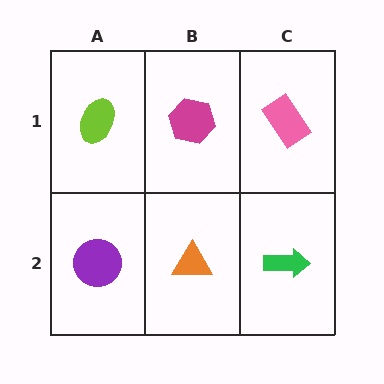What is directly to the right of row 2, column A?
An orange triangle.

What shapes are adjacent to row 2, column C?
A pink rectangle (row 1, column C), an orange triangle (row 2, column B).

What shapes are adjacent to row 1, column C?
A green arrow (row 2, column C), a magenta hexagon (row 1, column B).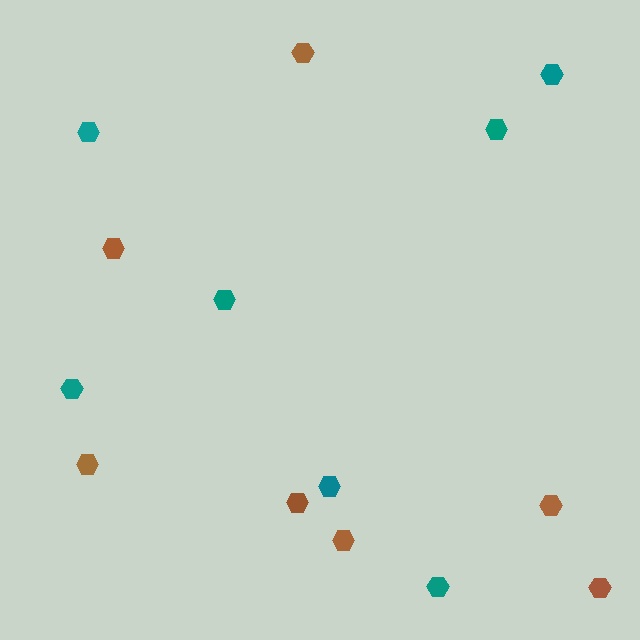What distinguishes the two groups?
There are 2 groups: one group of brown hexagons (7) and one group of teal hexagons (7).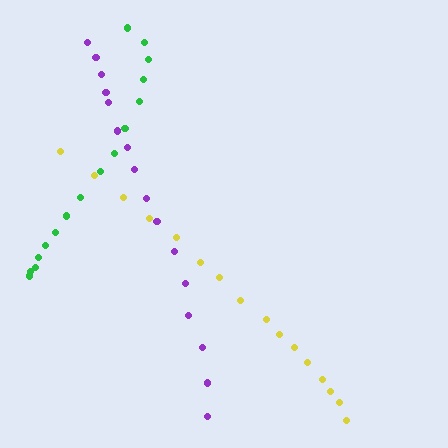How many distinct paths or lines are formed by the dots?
There are 3 distinct paths.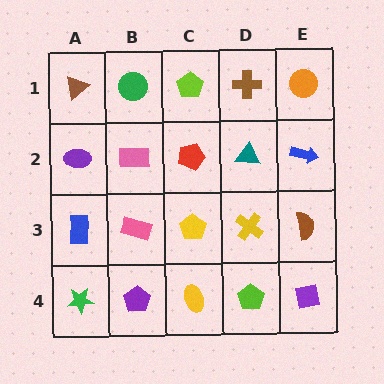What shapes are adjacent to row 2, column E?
An orange circle (row 1, column E), a brown semicircle (row 3, column E), a teal triangle (row 2, column D).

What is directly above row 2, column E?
An orange circle.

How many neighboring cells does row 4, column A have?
2.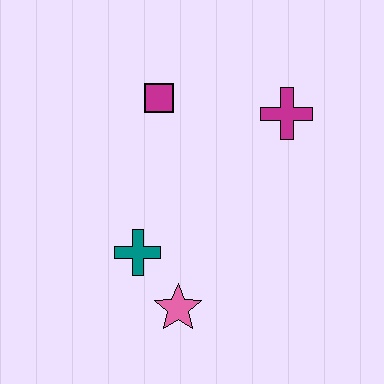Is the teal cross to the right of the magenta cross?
No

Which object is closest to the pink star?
The teal cross is closest to the pink star.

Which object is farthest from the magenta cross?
The pink star is farthest from the magenta cross.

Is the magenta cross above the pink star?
Yes